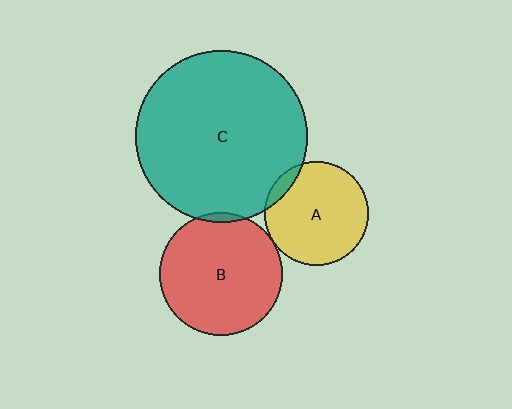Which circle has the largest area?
Circle C (teal).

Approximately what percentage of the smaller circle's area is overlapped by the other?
Approximately 5%.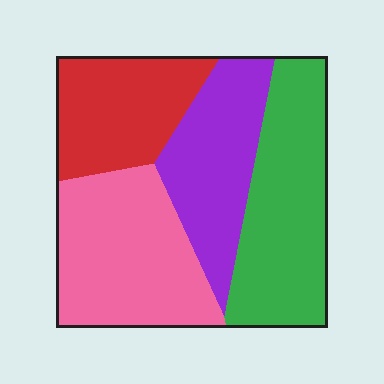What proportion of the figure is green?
Green covers around 30% of the figure.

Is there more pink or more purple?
Pink.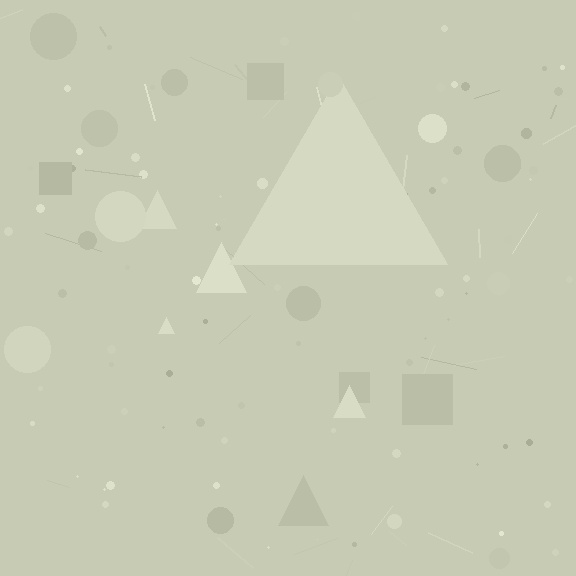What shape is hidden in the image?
A triangle is hidden in the image.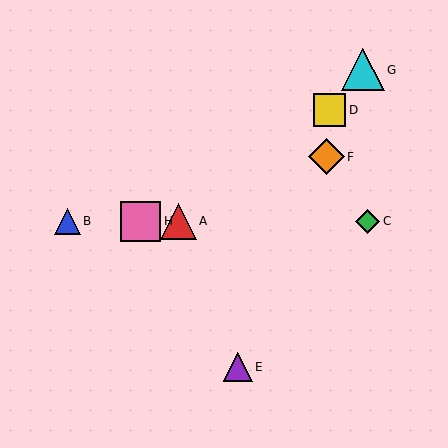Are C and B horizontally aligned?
Yes, both are at y≈221.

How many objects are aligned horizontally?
4 objects (A, B, C, H) are aligned horizontally.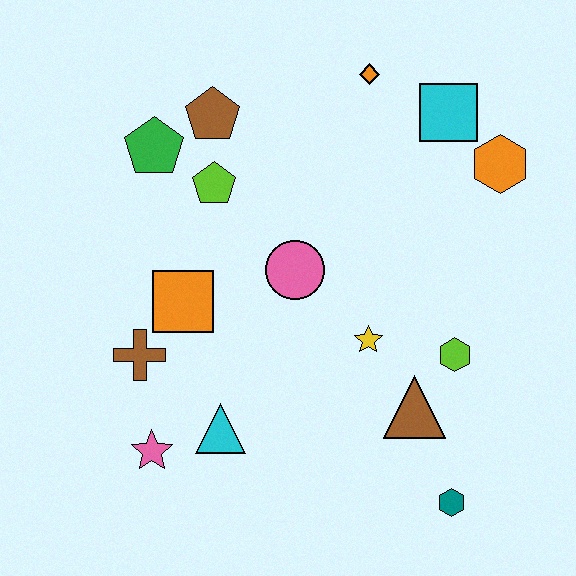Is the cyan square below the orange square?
No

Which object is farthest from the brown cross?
The orange hexagon is farthest from the brown cross.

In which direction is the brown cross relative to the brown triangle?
The brown cross is to the left of the brown triangle.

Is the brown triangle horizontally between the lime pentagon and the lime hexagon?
Yes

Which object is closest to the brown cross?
The orange square is closest to the brown cross.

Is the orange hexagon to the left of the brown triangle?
No